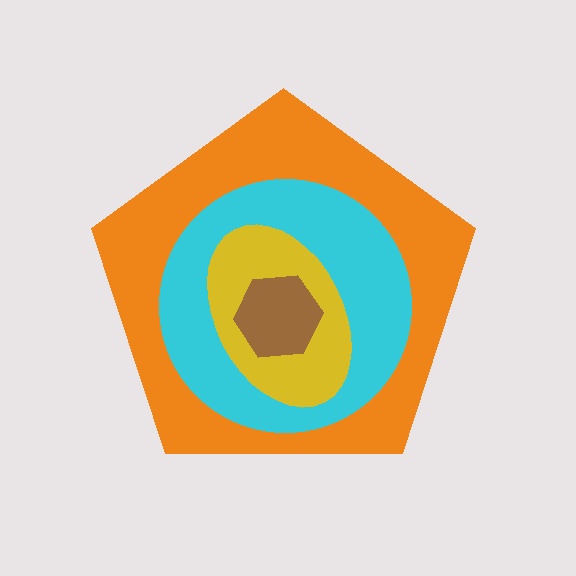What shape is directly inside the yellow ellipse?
The brown hexagon.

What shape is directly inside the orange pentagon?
The cyan circle.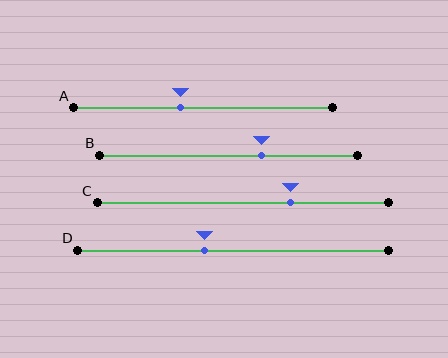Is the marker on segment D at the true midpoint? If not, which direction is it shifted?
No, the marker on segment D is shifted to the left by about 9% of the segment length.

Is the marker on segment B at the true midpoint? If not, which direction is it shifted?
No, the marker on segment B is shifted to the right by about 13% of the segment length.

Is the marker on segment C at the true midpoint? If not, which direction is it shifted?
No, the marker on segment C is shifted to the right by about 16% of the segment length.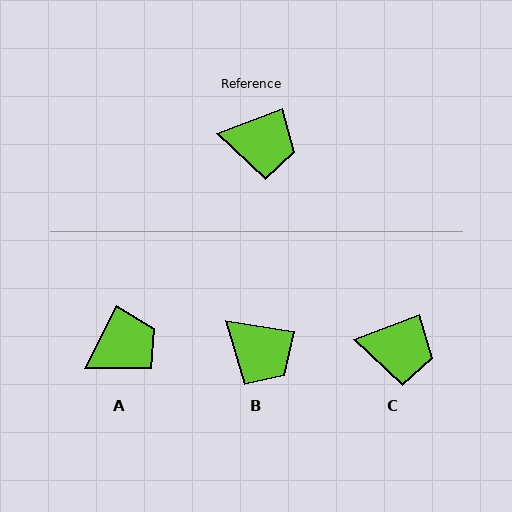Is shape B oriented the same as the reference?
No, it is off by about 29 degrees.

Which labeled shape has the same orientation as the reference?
C.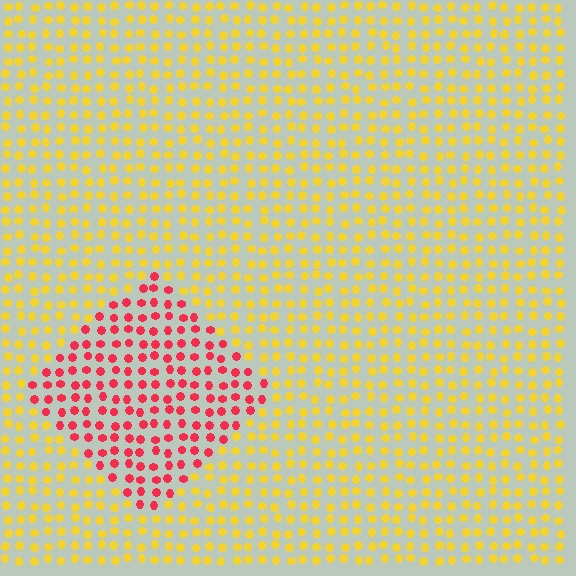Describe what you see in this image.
The image is filled with small yellow elements in a uniform arrangement. A diamond-shaped region is visible where the elements are tinted to a slightly different hue, forming a subtle color boundary.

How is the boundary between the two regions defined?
The boundary is defined purely by a slight shift in hue (about 61 degrees). Spacing, size, and orientation are identical on both sides.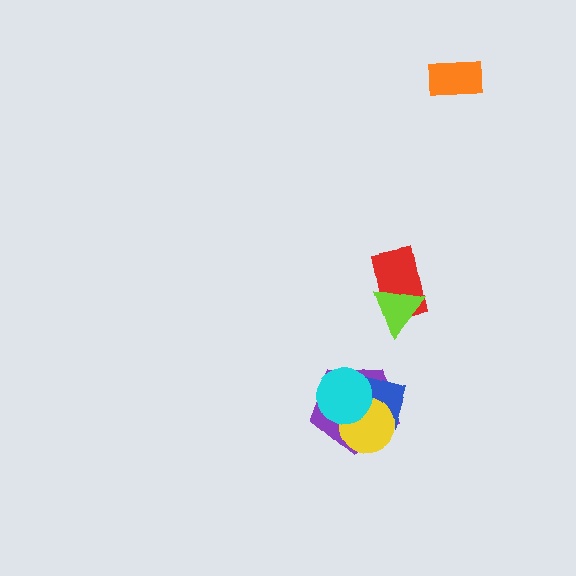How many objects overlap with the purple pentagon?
3 objects overlap with the purple pentagon.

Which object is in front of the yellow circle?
The cyan circle is in front of the yellow circle.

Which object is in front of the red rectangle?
The lime triangle is in front of the red rectangle.